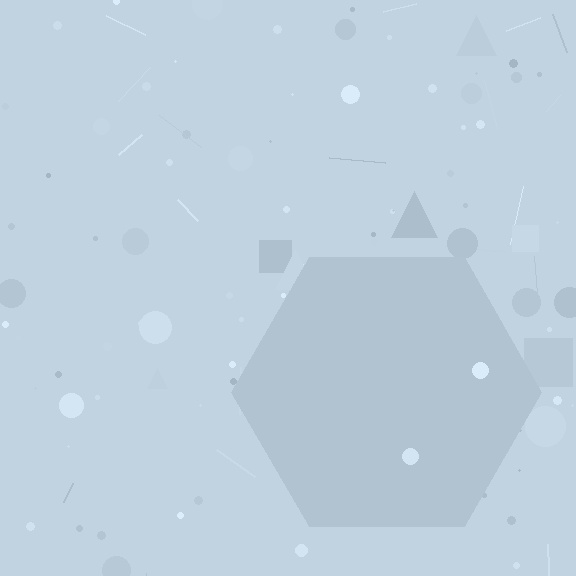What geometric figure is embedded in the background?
A hexagon is embedded in the background.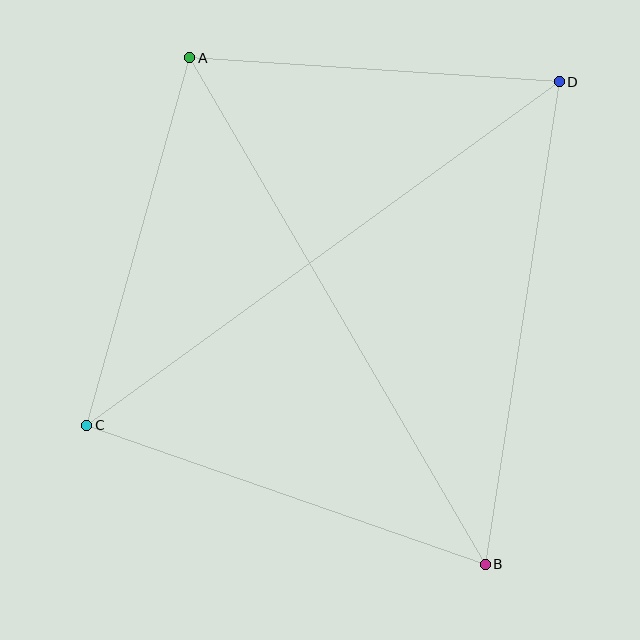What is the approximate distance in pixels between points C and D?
The distance between C and D is approximately 584 pixels.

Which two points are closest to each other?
Points A and D are closest to each other.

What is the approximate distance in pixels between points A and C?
The distance between A and C is approximately 382 pixels.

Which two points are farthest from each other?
Points A and B are farthest from each other.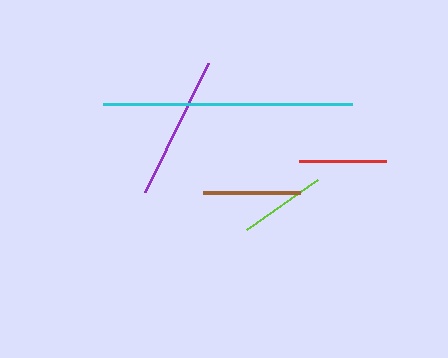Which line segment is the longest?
The cyan line is the longest at approximately 249 pixels.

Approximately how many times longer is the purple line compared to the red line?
The purple line is approximately 1.6 times the length of the red line.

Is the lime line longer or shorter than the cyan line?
The cyan line is longer than the lime line.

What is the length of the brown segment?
The brown segment is approximately 98 pixels long.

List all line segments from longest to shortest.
From longest to shortest: cyan, purple, brown, red, lime.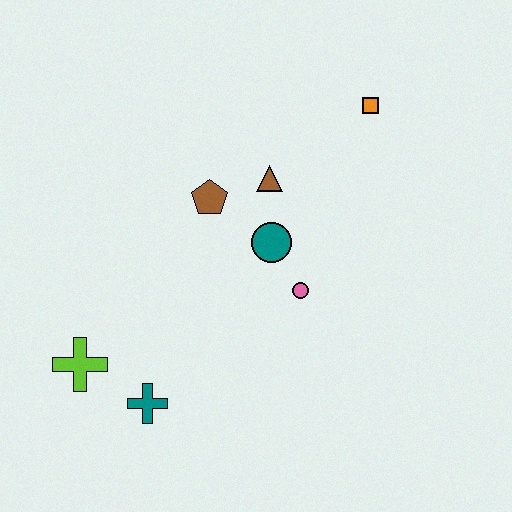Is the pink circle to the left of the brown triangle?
No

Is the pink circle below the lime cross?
No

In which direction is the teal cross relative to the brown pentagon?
The teal cross is below the brown pentagon.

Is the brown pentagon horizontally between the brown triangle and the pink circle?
No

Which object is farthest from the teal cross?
The orange square is farthest from the teal cross.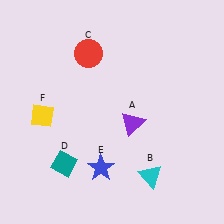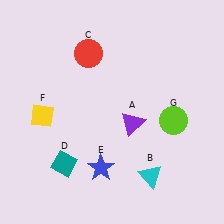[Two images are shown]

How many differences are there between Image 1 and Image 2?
There is 1 difference between the two images.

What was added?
A lime circle (G) was added in Image 2.